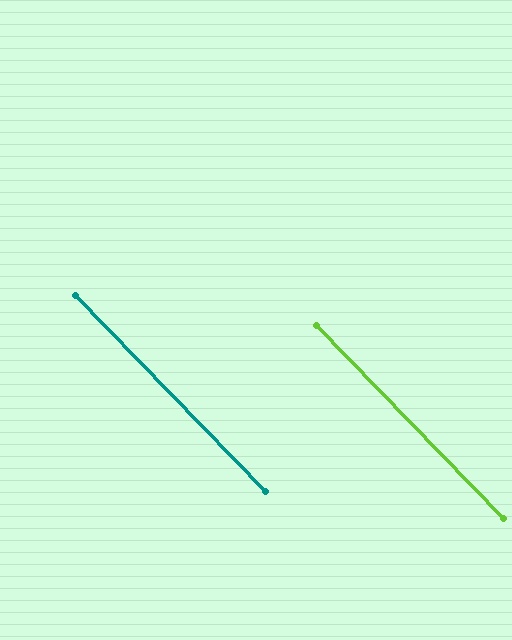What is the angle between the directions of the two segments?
Approximately 0 degrees.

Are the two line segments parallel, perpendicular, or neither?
Parallel — their directions differ by only 0.2°.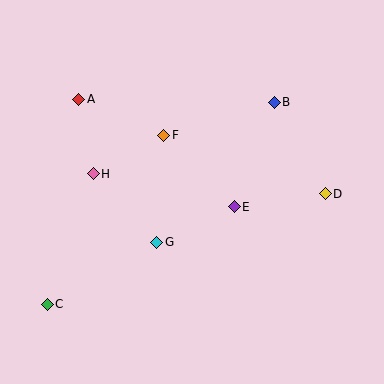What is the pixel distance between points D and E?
The distance between D and E is 92 pixels.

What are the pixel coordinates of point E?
Point E is at (234, 207).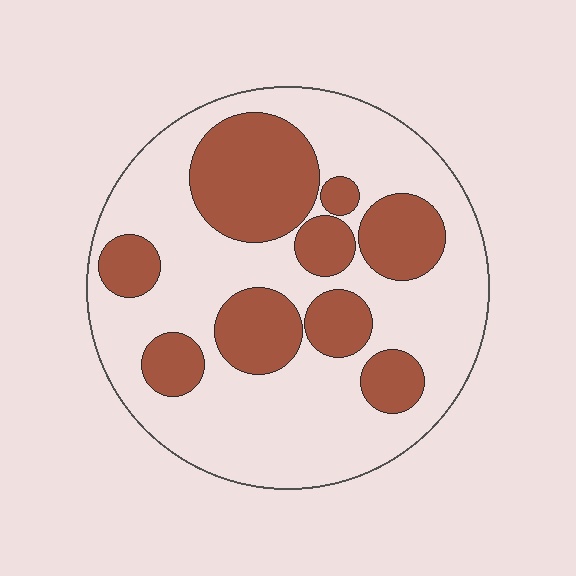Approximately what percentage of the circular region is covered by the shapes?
Approximately 35%.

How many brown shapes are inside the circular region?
9.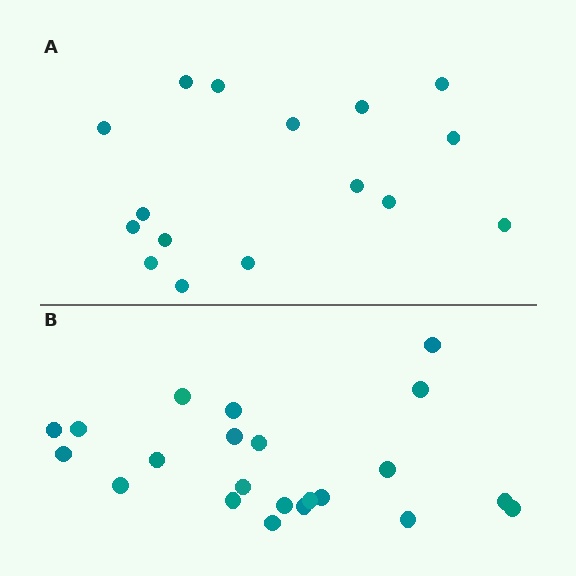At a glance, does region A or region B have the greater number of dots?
Region B (the bottom region) has more dots.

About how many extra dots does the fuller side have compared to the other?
Region B has about 6 more dots than region A.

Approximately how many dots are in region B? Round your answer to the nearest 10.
About 20 dots. (The exact count is 22, which rounds to 20.)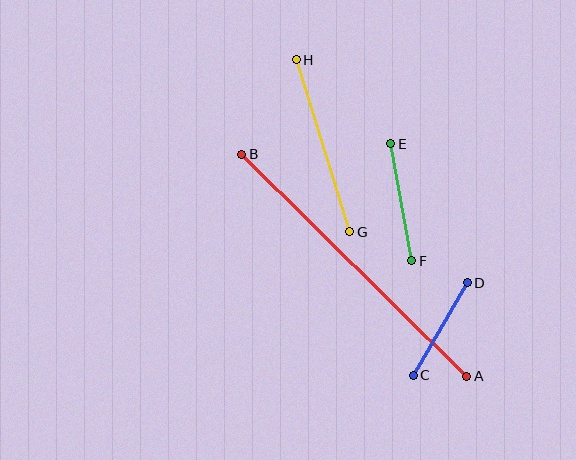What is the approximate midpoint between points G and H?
The midpoint is at approximately (323, 146) pixels.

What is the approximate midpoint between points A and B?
The midpoint is at approximately (354, 265) pixels.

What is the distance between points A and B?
The distance is approximately 316 pixels.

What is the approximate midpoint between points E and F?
The midpoint is at approximately (401, 202) pixels.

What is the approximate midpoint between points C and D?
The midpoint is at approximately (440, 329) pixels.